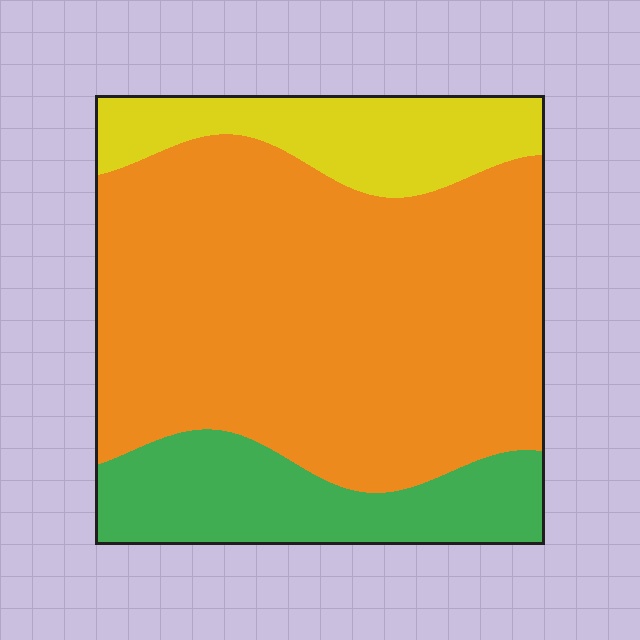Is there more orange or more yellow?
Orange.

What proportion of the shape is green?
Green takes up between a sixth and a third of the shape.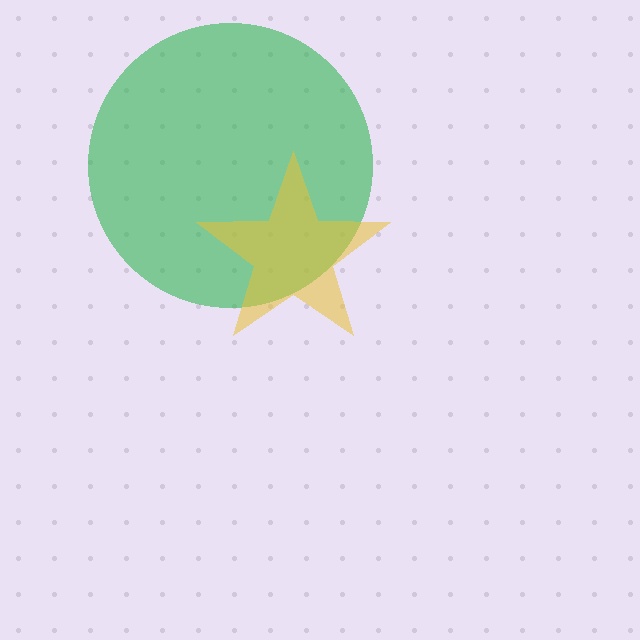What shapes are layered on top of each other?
The layered shapes are: a green circle, a yellow star.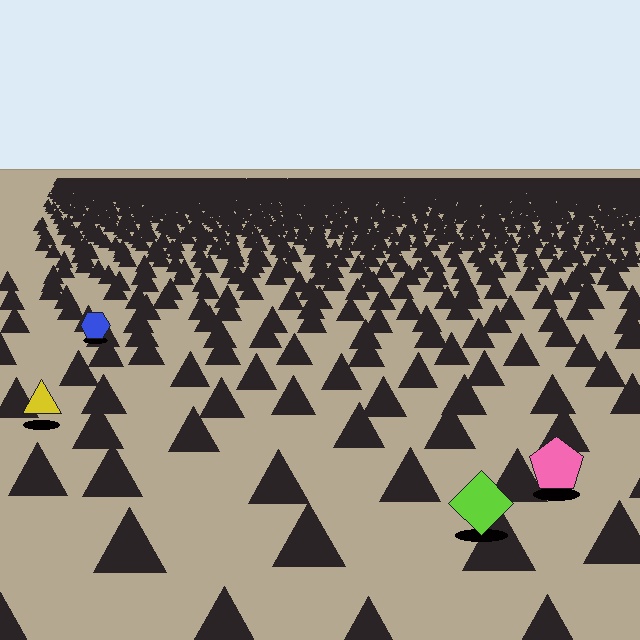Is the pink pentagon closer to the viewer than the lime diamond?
No. The lime diamond is closer — you can tell from the texture gradient: the ground texture is coarser near it.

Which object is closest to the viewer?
The lime diamond is closest. The texture marks near it are larger and more spread out.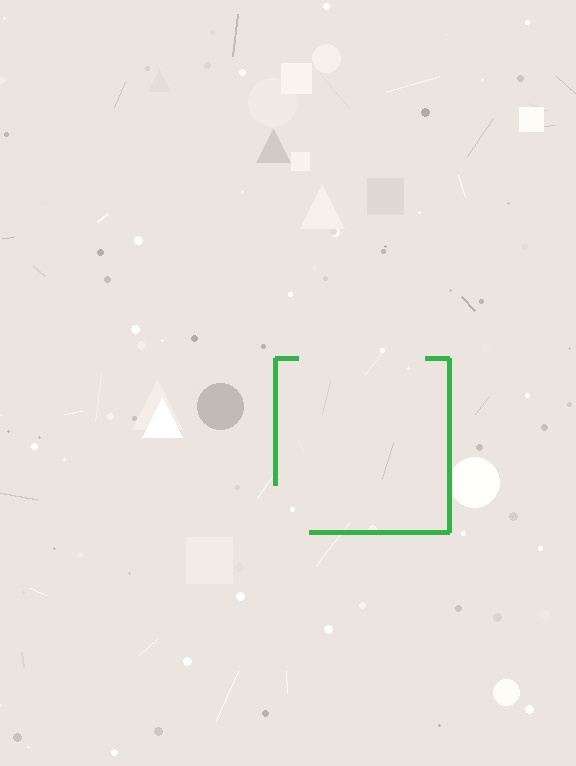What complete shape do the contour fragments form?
The contour fragments form a square.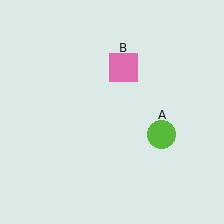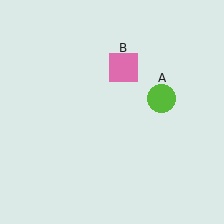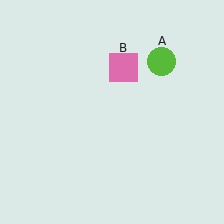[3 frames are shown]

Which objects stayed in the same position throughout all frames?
Pink square (object B) remained stationary.